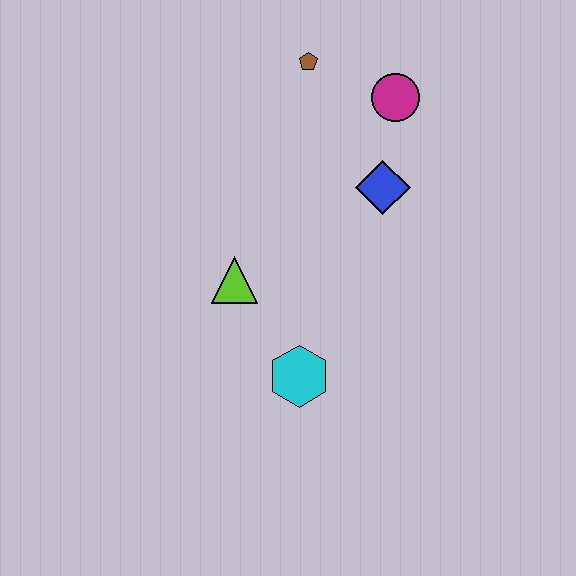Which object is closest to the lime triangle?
The cyan hexagon is closest to the lime triangle.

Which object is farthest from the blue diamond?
The cyan hexagon is farthest from the blue diamond.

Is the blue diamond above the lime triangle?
Yes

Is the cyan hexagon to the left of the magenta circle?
Yes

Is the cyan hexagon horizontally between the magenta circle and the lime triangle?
Yes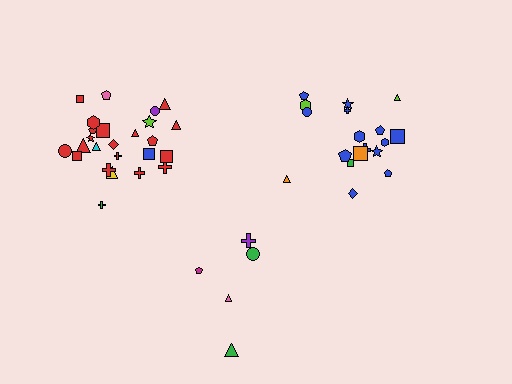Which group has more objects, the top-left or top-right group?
The top-left group.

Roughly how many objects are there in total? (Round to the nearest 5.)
Roughly 50 objects in total.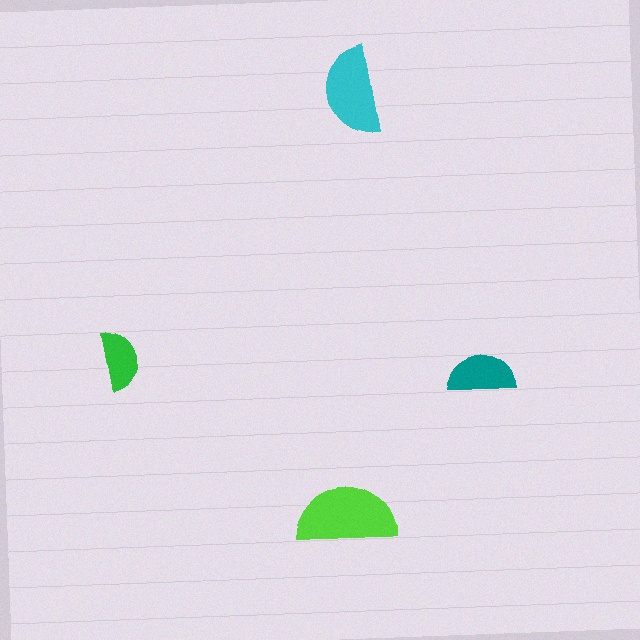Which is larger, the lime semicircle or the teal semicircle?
The lime one.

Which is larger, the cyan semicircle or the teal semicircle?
The cyan one.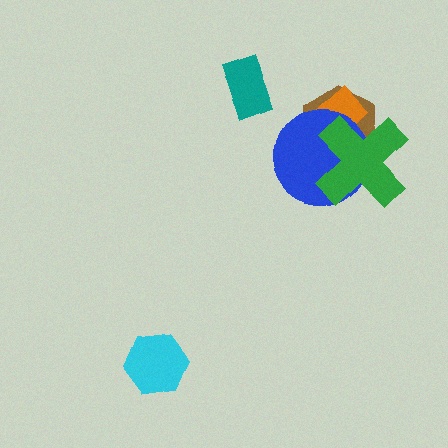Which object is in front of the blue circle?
The green cross is in front of the blue circle.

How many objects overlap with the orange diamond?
3 objects overlap with the orange diamond.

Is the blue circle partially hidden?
Yes, it is partially covered by another shape.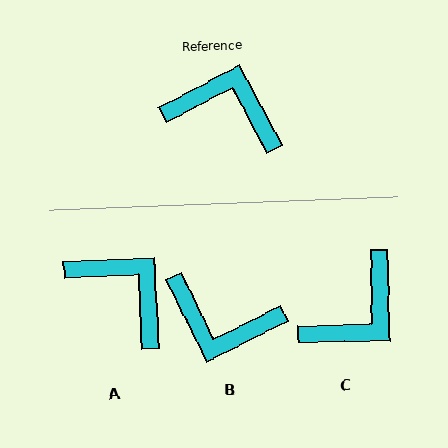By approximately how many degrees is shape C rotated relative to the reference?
Approximately 117 degrees clockwise.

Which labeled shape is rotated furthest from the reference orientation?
B, about 179 degrees away.